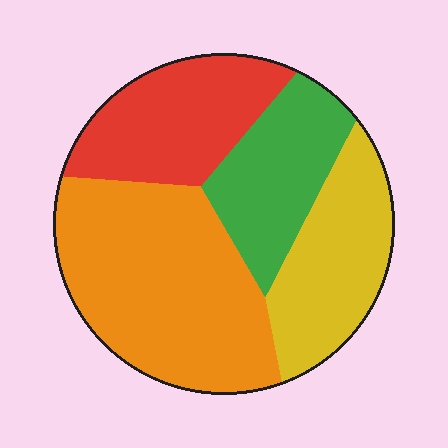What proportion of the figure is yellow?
Yellow covers around 20% of the figure.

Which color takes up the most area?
Orange, at roughly 40%.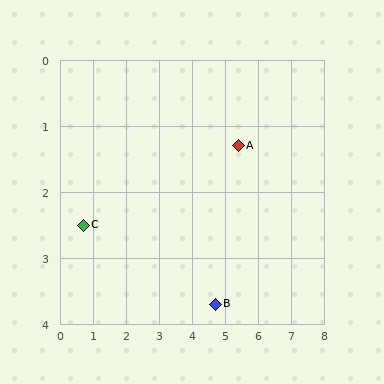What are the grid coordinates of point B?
Point B is at approximately (4.7, 3.7).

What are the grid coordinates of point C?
Point C is at approximately (0.7, 2.5).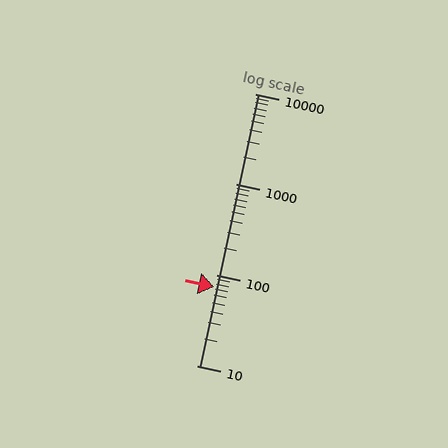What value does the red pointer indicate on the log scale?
The pointer indicates approximately 73.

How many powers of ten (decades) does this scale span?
The scale spans 3 decades, from 10 to 10000.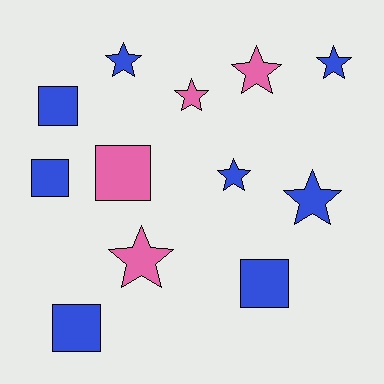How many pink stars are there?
There are 3 pink stars.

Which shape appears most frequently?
Star, with 7 objects.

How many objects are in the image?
There are 12 objects.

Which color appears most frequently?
Blue, with 8 objects.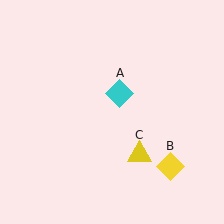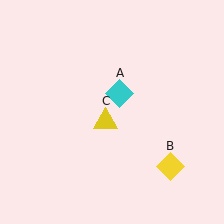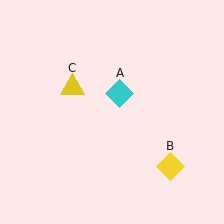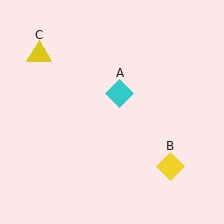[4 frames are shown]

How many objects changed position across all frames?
1 object changed position: yellow triangle (object C).